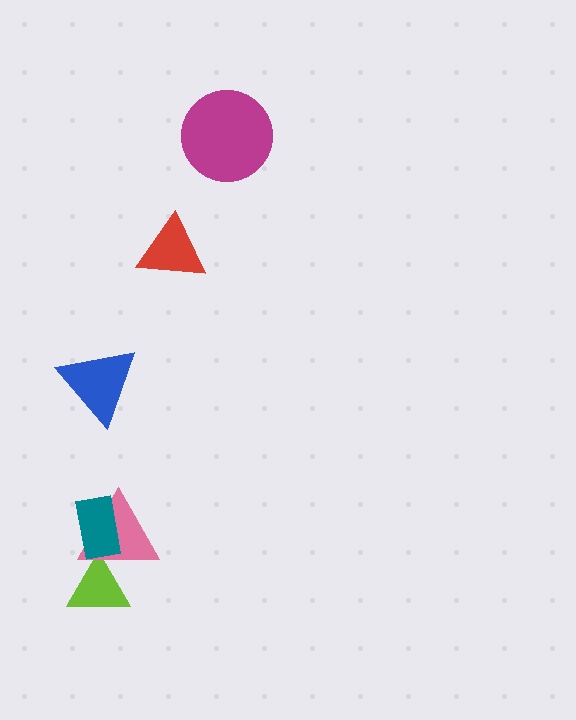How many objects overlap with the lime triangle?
1 object overlaps with the lime triangle.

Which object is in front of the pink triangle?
The teal rectangle is in front of the pink triangle.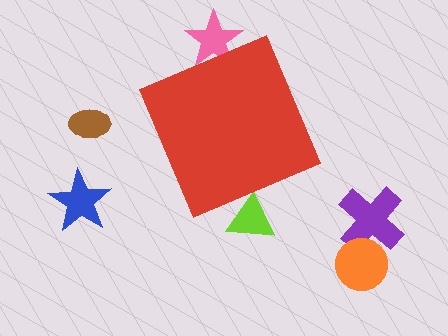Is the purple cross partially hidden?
No, the purple cross is fully visible.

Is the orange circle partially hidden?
No, the orange circle is fully visible.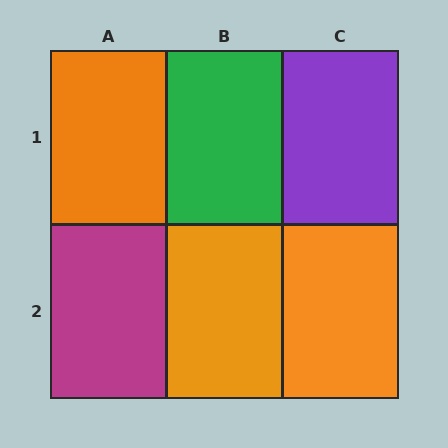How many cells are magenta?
1 cell is magenta.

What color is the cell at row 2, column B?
Orange.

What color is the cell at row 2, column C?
Orange.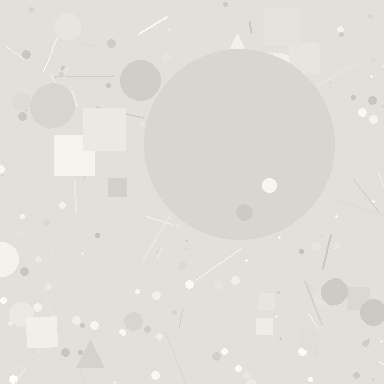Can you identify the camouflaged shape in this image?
The camouflaged shape is a circle.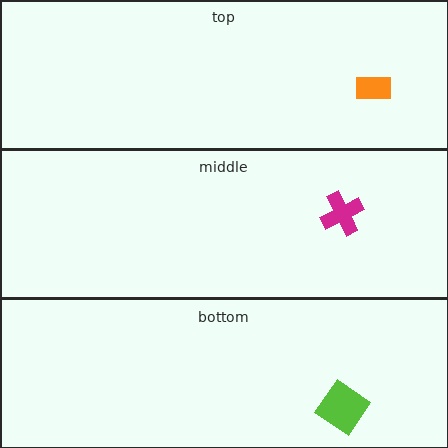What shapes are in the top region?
The orange rectangle.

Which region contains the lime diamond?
The bottom region.